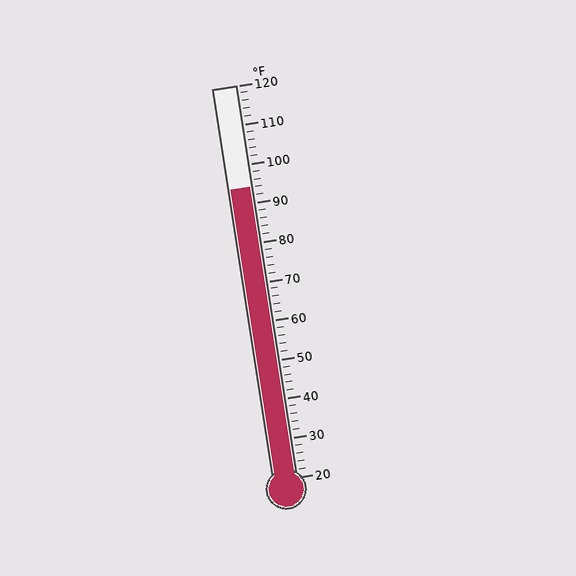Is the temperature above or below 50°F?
The temperature is above 50°F.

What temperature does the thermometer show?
The thermometer shows approximately 94°F.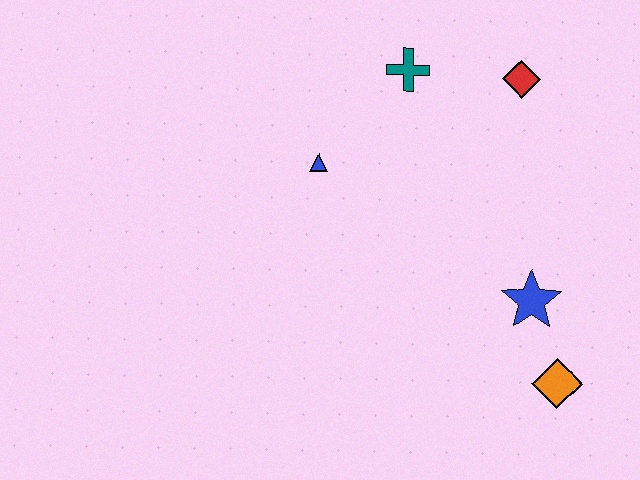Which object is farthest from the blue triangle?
The orange diamond is farthest from the blue triangle.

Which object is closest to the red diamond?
The teal cross is closest to the red diamond.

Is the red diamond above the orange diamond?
Yes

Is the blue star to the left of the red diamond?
No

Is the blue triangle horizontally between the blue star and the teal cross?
No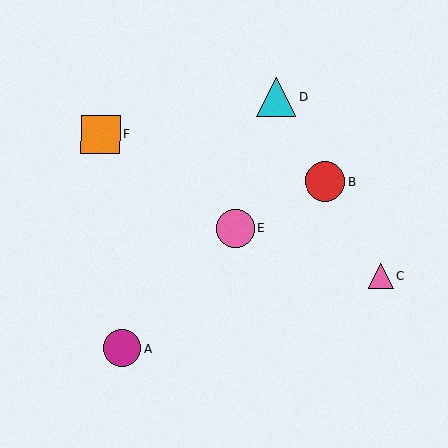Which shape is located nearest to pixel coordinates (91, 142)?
The orange square (labeled F) at (101, 135) is nearest to that location.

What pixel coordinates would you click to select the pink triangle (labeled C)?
Click at (381, 276) to select the pink triangle C.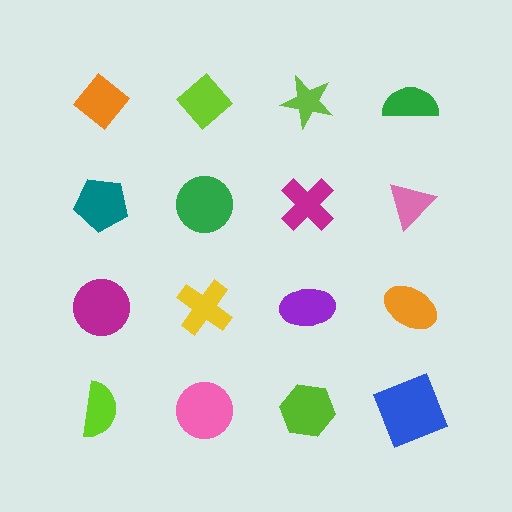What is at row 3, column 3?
A purple ellipse.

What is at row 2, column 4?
A pink triangle.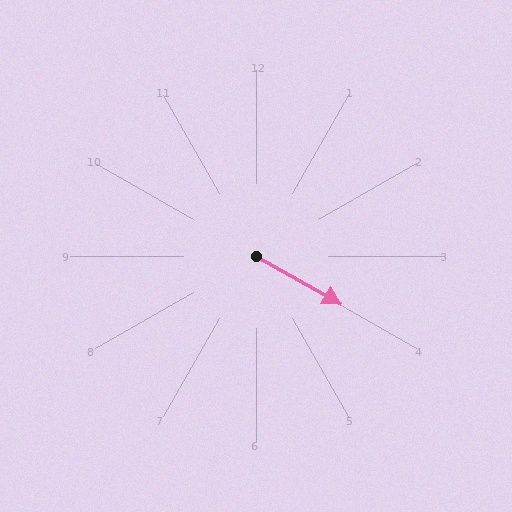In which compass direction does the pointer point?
Southeast.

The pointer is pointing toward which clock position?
Roughly 4 o'clock.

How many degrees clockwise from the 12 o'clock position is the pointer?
Approximately 119 degrees.